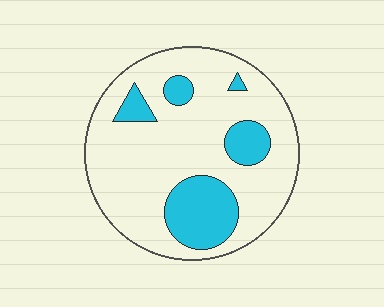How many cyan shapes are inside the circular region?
5.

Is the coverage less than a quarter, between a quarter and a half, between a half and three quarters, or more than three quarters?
Less than a quarter.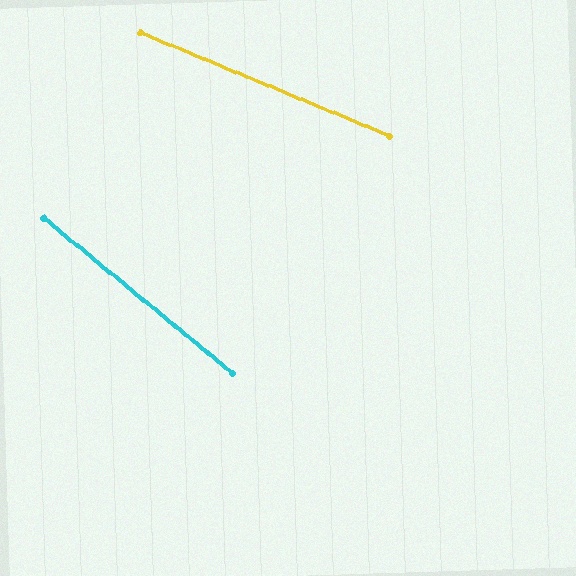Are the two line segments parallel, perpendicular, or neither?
Neither parallel nor perpendicular — they differ by about 17°.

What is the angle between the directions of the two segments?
Approximately 17 degrees.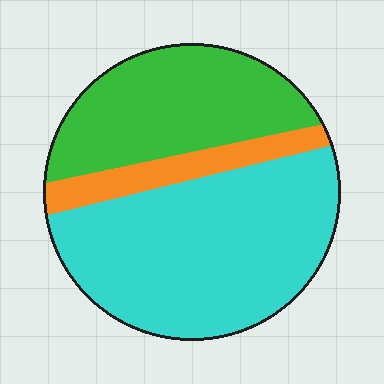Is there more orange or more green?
Green.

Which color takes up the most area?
Cyan, at roughly 55%.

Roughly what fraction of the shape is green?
Green covers around 35% of the shape.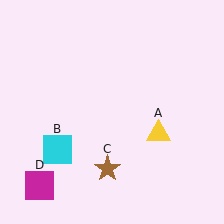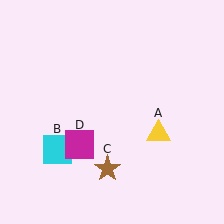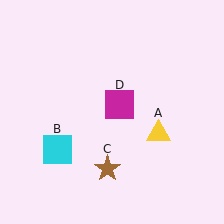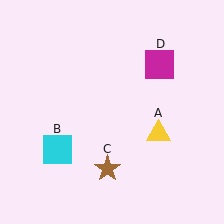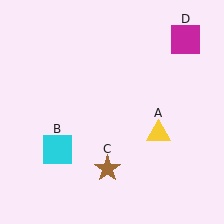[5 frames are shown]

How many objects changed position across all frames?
1 object changed position: magenta square (object D).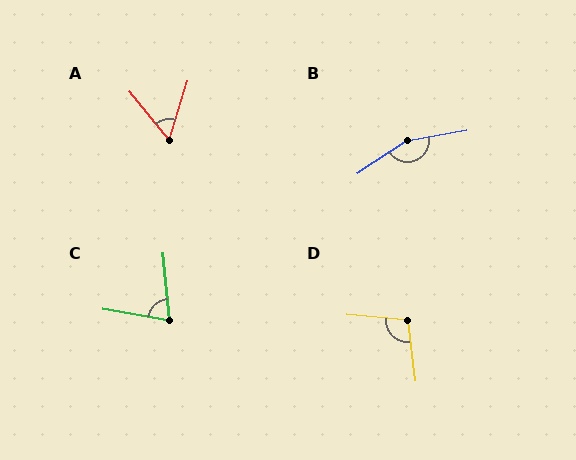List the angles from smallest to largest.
A (56°), C (74°), D (102°), B (156°).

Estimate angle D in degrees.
Approximately 102 degrees.